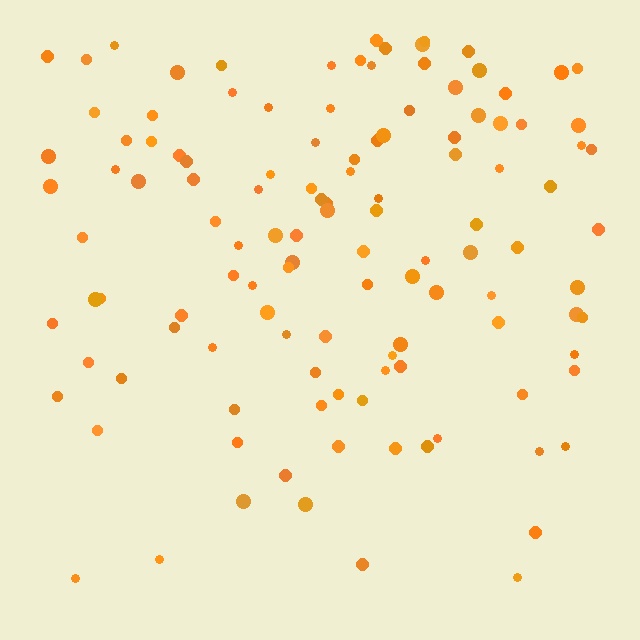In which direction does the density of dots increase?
From bottom to top, with the top side densest.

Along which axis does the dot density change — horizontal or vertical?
Vertical.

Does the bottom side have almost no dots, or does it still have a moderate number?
Still a moderate number, just noticeably fewer than the top.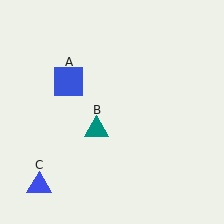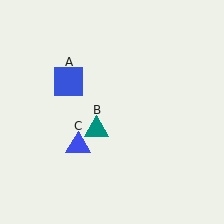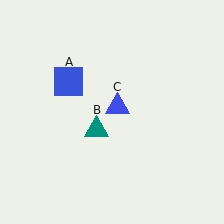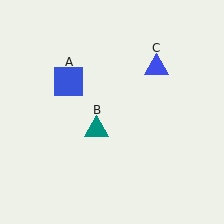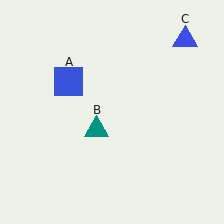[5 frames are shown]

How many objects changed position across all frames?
1 object changed position: blue triangle (object C).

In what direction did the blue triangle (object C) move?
The blue triangle (object C) moved up and to the right.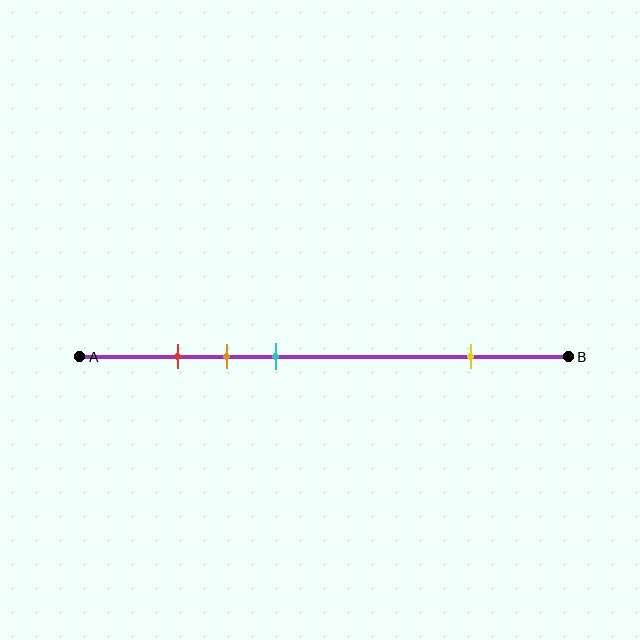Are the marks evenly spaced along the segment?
No, the marks are not evenly spaced.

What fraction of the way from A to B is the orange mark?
The orange mark is approximately 30% (0.3) of the way from A to B.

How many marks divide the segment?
There are 4 marks dividing the segment.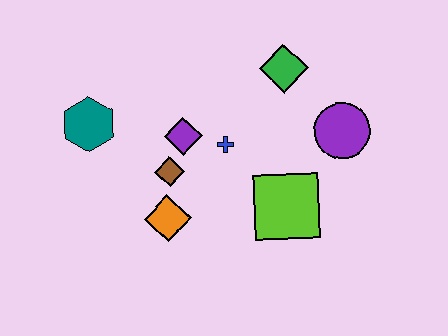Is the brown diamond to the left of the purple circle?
Yes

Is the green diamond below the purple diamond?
No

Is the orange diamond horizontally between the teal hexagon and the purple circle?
Yes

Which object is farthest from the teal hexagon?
The purple circle is farthest from the teal hexagon.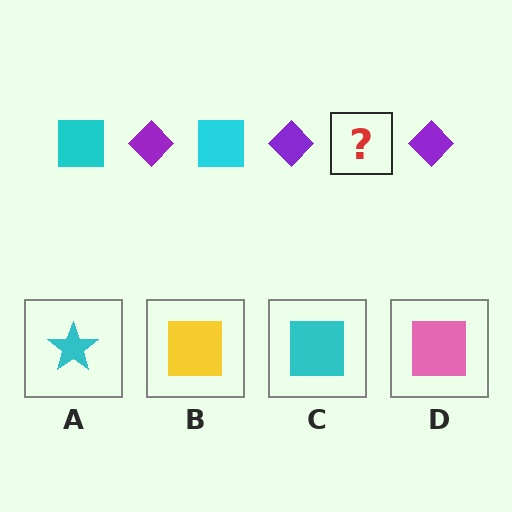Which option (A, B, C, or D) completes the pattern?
C.